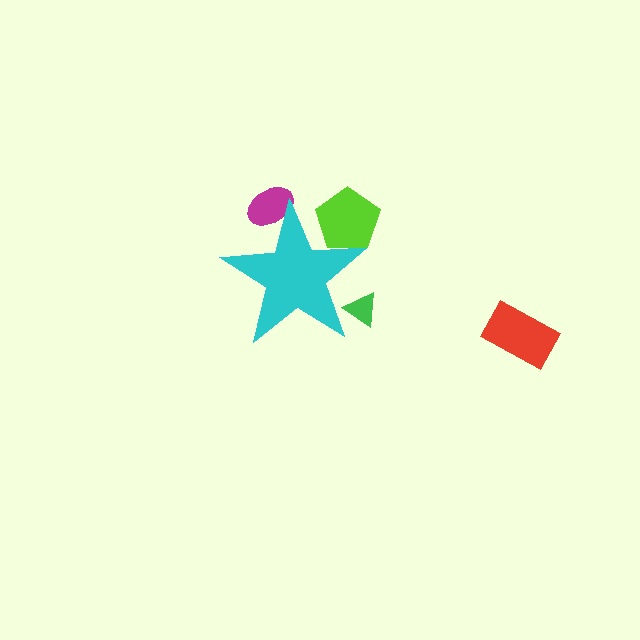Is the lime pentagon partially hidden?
Yes, the lime pentagon is partially hidden behind the cyan star.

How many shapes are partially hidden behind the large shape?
3 shapes are partially hidden.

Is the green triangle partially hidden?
Yes, the green triangle is partially hidden behind the cyan star.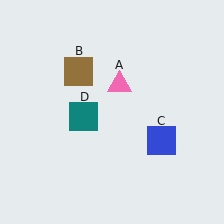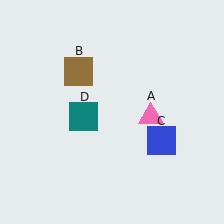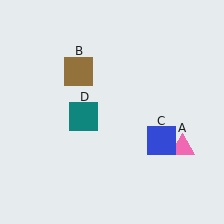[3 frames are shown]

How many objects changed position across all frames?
1 object changed position: pink triangle (object A).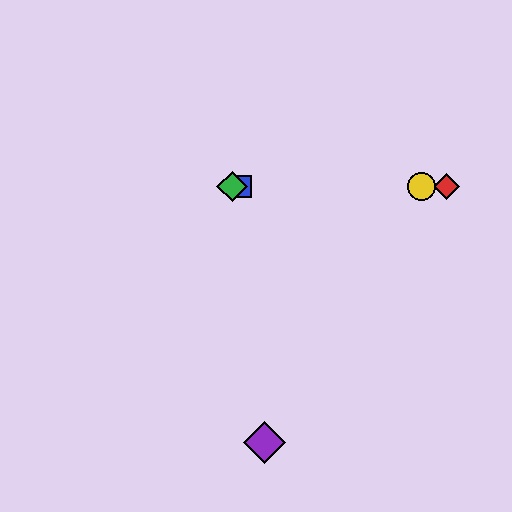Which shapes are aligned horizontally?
The red diamond, the blue square, the green diamond, the yellow circle are aligned horizontally.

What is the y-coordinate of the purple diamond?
The purple diamond is at y≈442.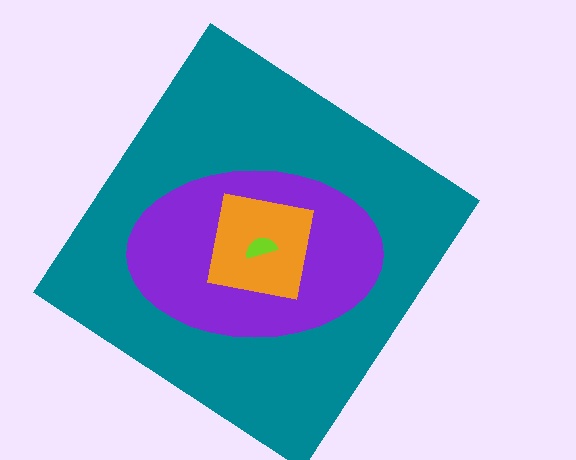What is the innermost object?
The lime semicircle.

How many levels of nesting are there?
4.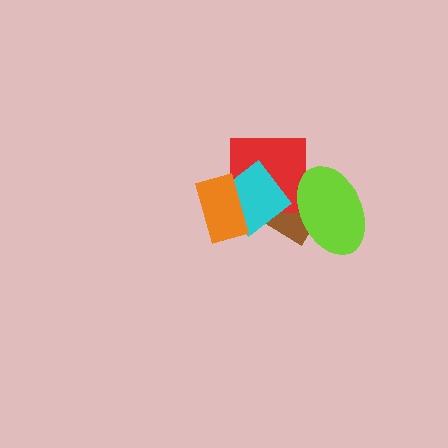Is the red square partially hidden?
Yes, it is partially covered by another shape.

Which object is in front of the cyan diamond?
The orange rectangle is in front of the cyan diamond.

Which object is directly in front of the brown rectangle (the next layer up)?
The red square is directly in front of the brown rectangle.